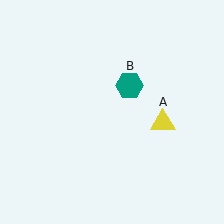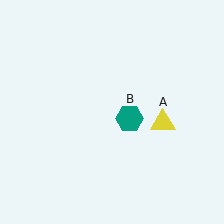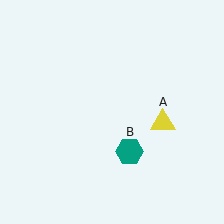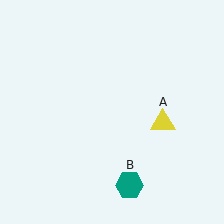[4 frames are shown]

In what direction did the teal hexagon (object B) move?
The teal hexagon (object B) moved down.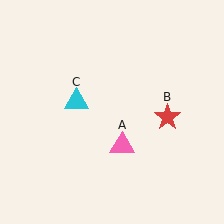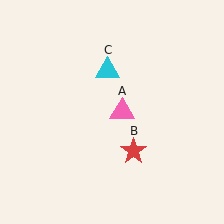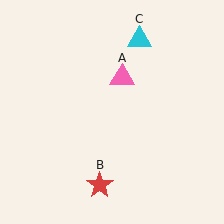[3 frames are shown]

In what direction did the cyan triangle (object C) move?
The cyan triangle (object C) moved up and to the right.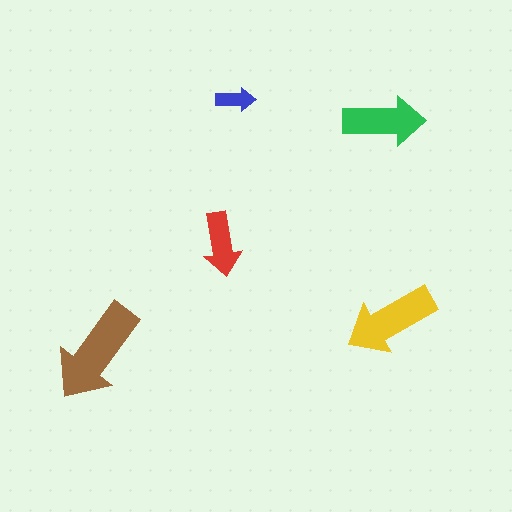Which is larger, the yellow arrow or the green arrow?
The yellow one.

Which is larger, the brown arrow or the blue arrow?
The brown one.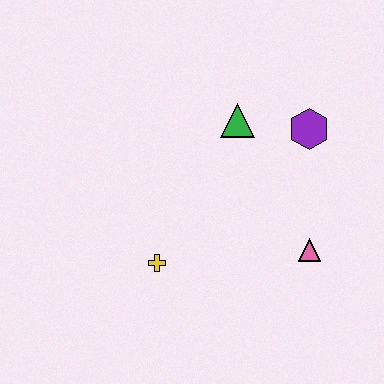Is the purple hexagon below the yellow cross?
No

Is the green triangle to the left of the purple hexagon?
Yes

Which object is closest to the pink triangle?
The purple hexagon is closest to the pink triangle.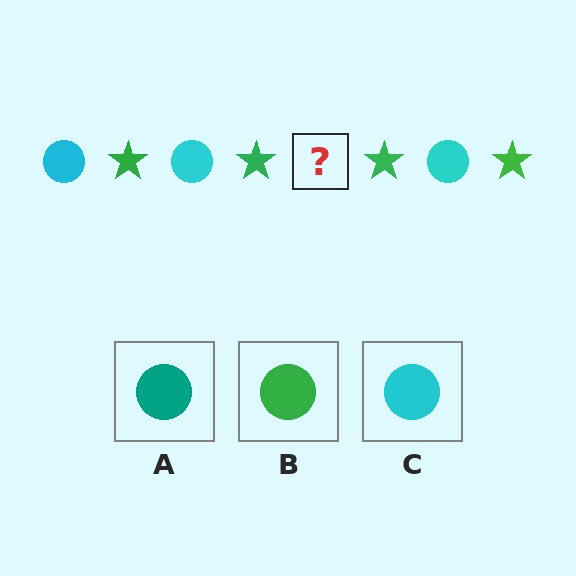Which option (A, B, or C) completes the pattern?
C.